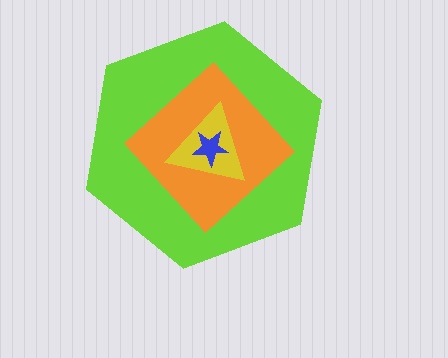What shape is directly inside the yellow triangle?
The blue star.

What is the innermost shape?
The blue star.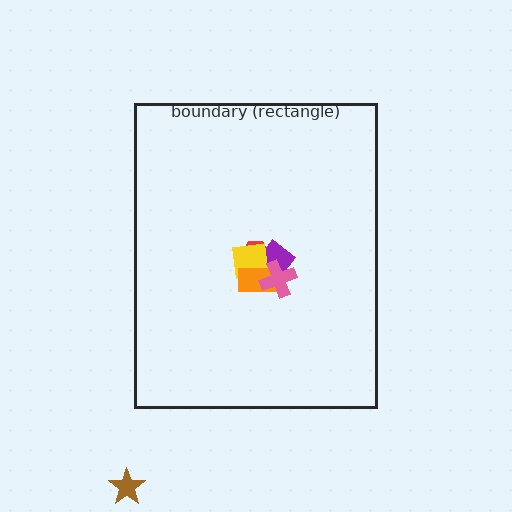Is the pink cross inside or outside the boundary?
Inside.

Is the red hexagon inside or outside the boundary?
Inside.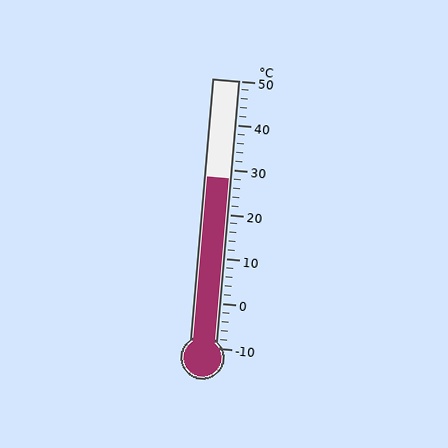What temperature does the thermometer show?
The thermometer shows approximately 28°C.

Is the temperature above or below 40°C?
The temperature is below 40°C.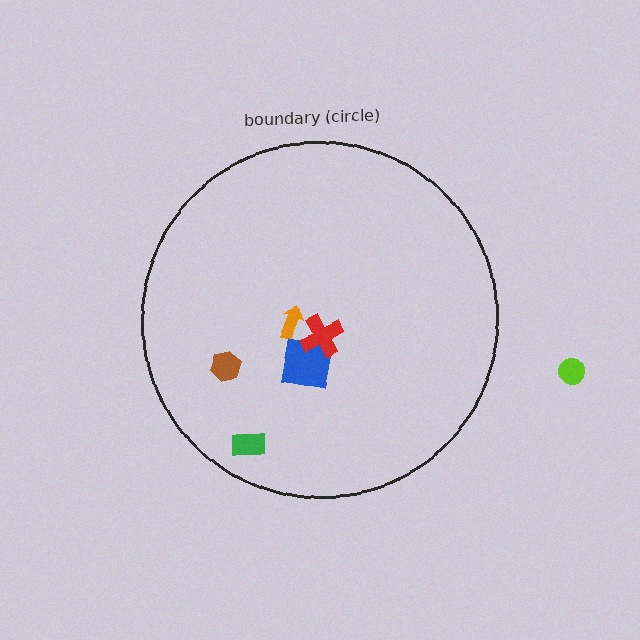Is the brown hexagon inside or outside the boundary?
Inside.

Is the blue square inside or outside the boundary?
Inside.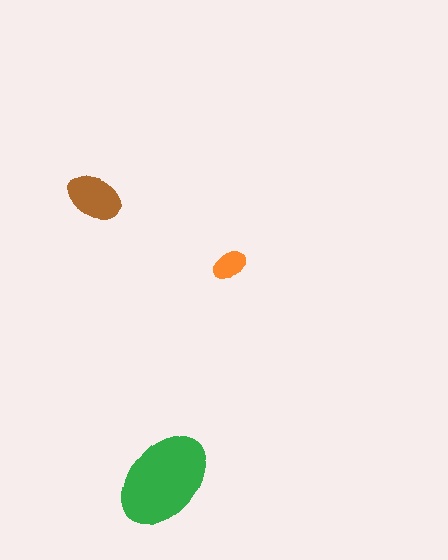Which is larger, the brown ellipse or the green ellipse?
The green one.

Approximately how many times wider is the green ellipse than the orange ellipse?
About 3 times wider.